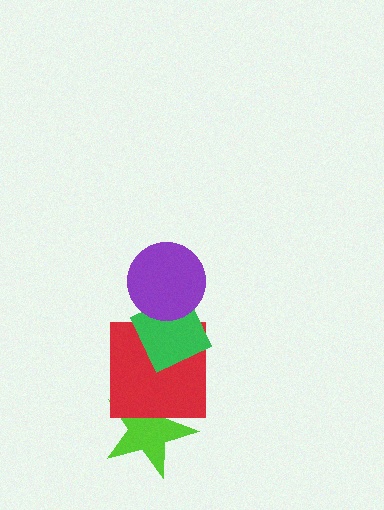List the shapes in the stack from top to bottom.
From top to bottom: the purple circle, the green diamond, the red square, the lime star.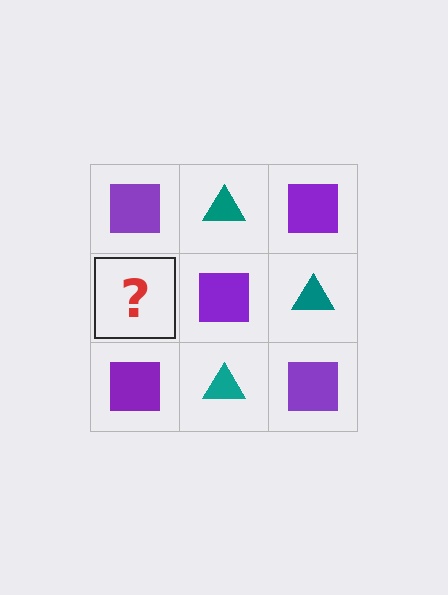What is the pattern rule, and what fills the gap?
The rule is that it alternates purple square and teal triangle in a checkerboard pattern. The gap should be filled with a teal triangle.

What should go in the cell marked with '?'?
The missing cell should contain a teal triangle.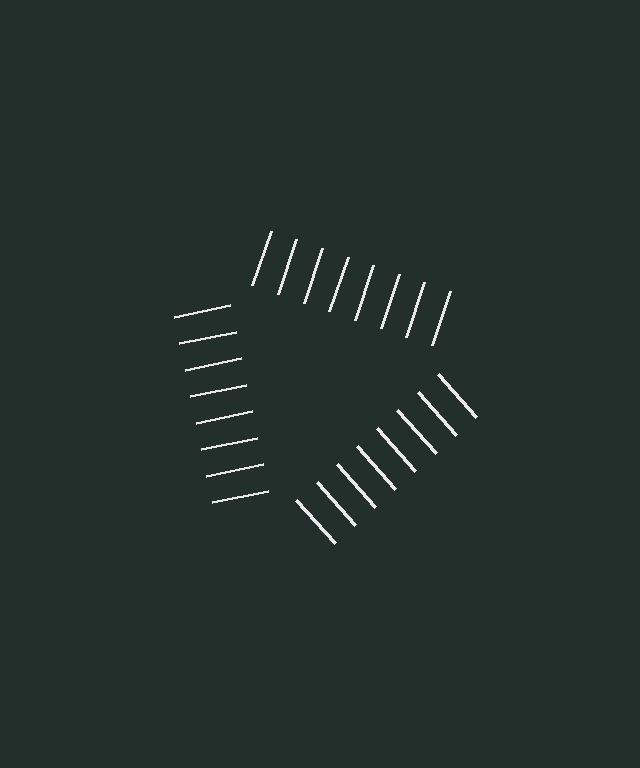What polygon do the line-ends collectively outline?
An illusory triangle — the line segments terminate on its edges but no continuous stroke is drawn.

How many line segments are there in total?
24 — 8 along each of the 3 edges.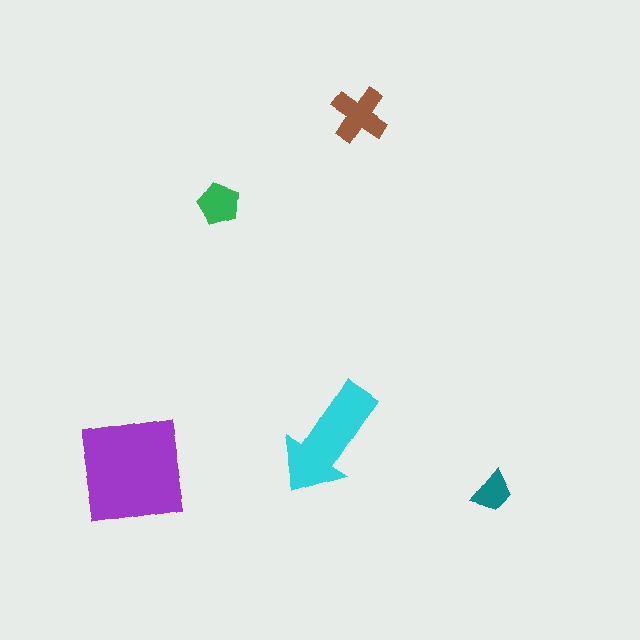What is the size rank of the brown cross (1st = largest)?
3rd.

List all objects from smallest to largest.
The teal trapezoid, the green pentagon, the brown cross, the cyan arrow, the purple square.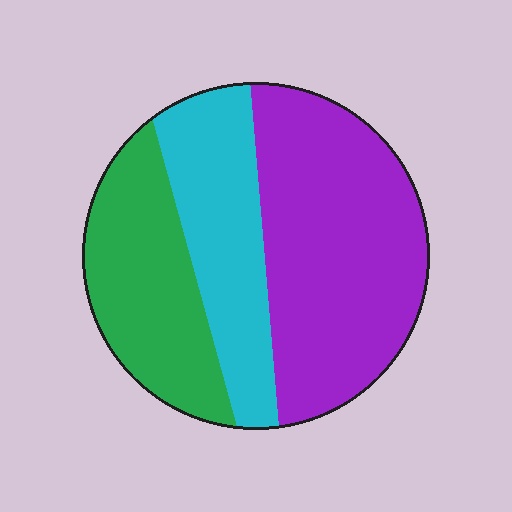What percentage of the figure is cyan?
Cyan covers roughly 25% of the figure.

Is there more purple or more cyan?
Purple.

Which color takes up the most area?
Purple, at roughly 45%.